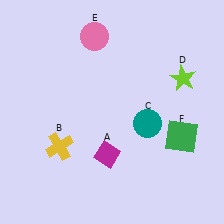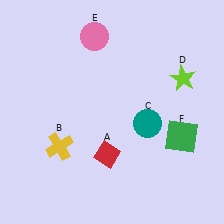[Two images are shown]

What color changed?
The diamond (A) changed from magenta in Image 1 to red in Image 2.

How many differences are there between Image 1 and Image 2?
There is 1 difference between the two images.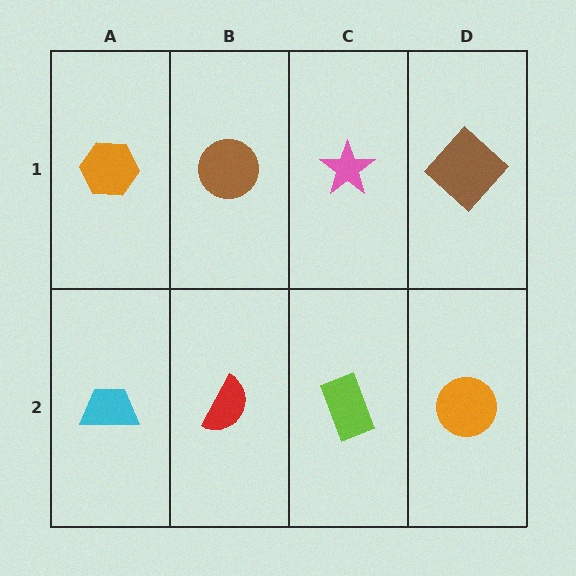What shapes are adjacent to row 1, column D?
An orange circle (row 2, column D), a pink star (row 1, column C).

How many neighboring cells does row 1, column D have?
2.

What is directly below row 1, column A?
A cyan trapezoid.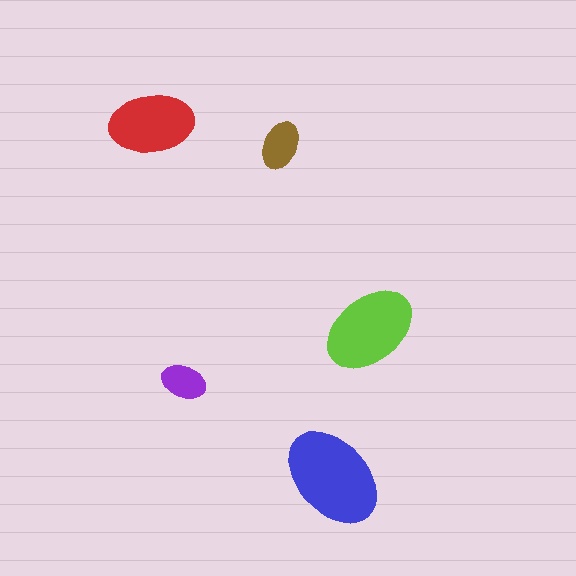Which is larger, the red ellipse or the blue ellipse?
The blue one.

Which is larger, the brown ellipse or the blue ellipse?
The blue one.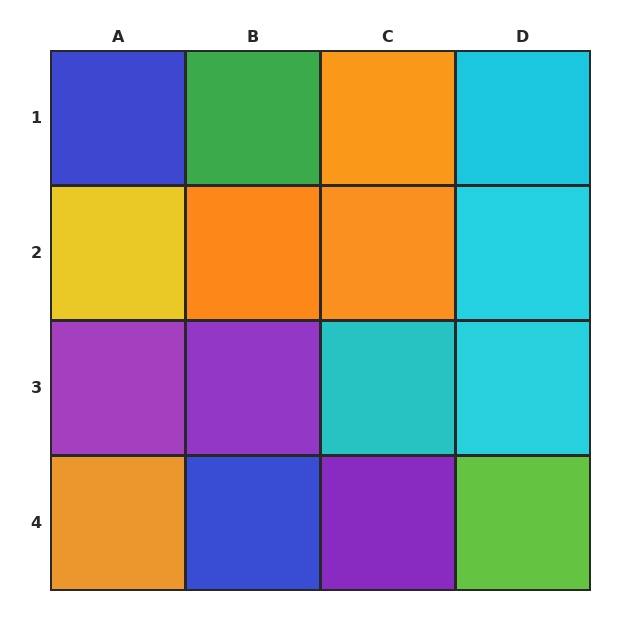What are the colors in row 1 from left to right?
Blue, green, orange, cyan.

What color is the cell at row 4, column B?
Blue.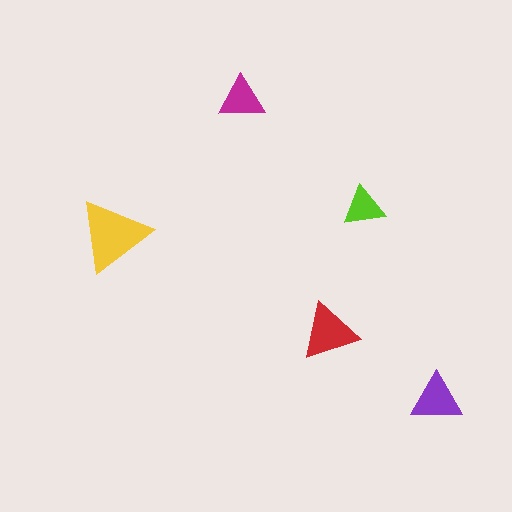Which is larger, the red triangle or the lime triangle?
The red one.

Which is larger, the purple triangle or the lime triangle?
The purple one.